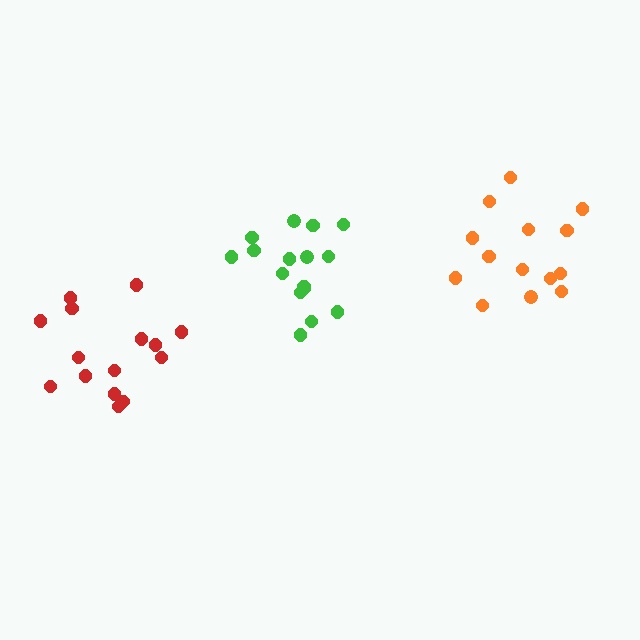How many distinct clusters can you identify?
There are 3 distinct clusters.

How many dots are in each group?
Group 1: 16 dots, Group 2: 14 dots, Group 3: 15 dots (45 total).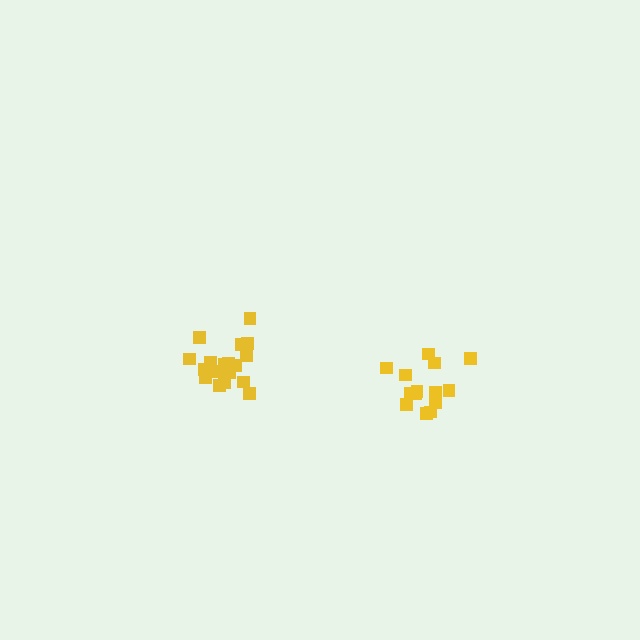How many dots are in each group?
Group 1: 18 dots, Group 2: 14 dots (32 total).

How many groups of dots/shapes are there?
There are 2 groups.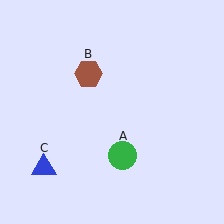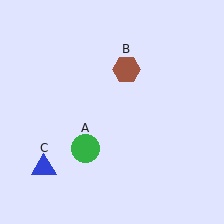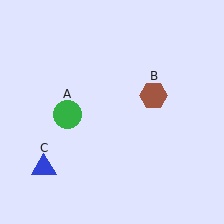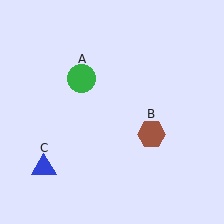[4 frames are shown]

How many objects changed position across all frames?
2 objects changed position: green circle (object A), brown hexagon (object B).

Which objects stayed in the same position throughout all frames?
Blue triangle (object C) remained stationary.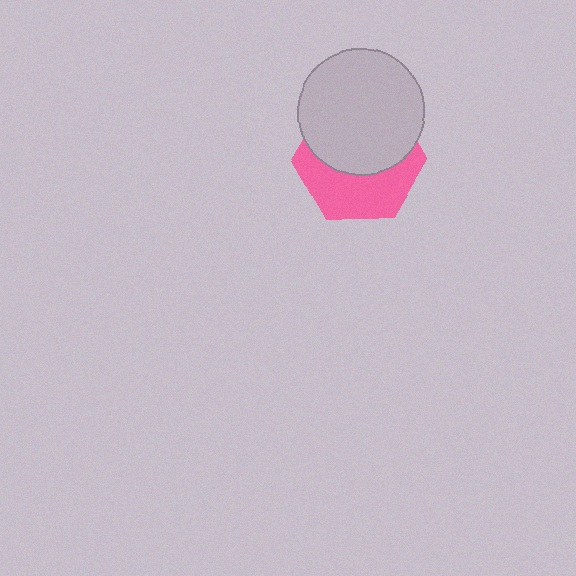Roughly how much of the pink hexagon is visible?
About half of it is visible (roughly 47%).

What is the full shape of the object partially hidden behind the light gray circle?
The partially hidden object is a pink hexagon.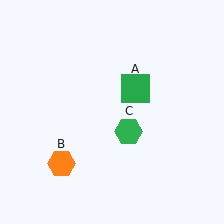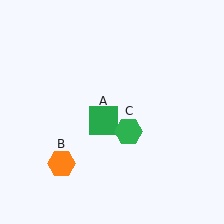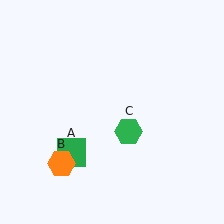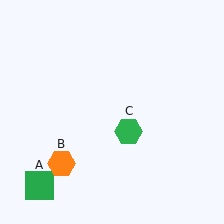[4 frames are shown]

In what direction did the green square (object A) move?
The green square (object A) moved down and to the left.